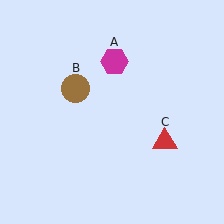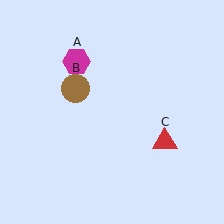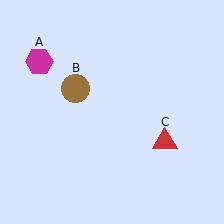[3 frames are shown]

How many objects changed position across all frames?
1 object changed position: magenta hexagon (object A).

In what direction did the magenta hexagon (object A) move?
The magenta hexagon (object A) moved left.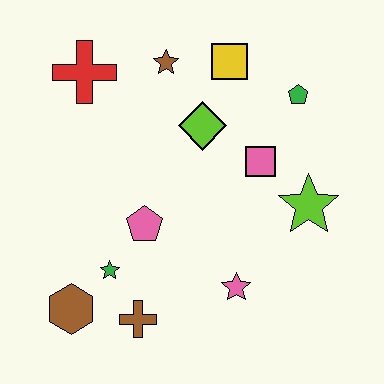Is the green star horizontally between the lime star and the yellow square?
No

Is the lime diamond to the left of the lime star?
Yes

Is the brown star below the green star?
No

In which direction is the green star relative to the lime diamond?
The green star is below the lime diamond.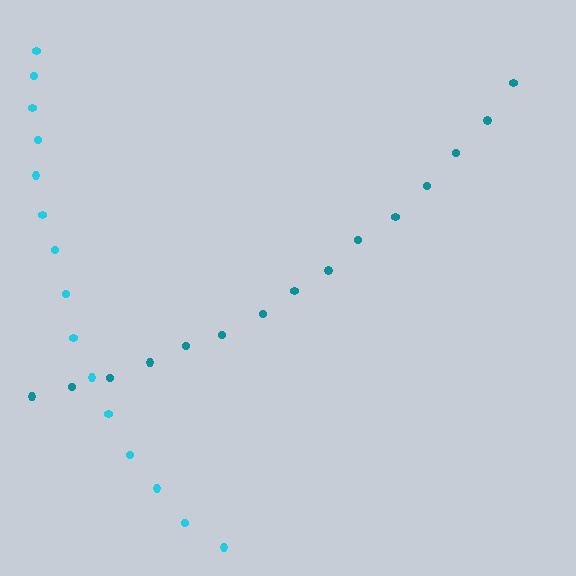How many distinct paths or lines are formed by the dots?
There are 2 distinct paths.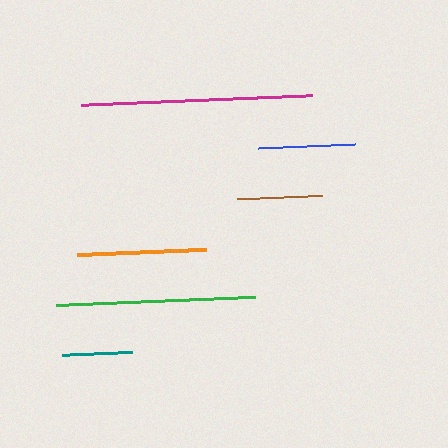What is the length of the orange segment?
The orange segment is approximately 129 pixels long.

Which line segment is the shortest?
The teal line is the shortest at approximately 71 pixels.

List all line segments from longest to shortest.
From longest to shortest: magenta, green, orange, blue, brown, teal.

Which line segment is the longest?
The magenta line is the longest at approximately 232 pixels.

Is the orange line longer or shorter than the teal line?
The orange line is longer than the teal line.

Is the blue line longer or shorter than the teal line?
The blue line is longer than the teal line.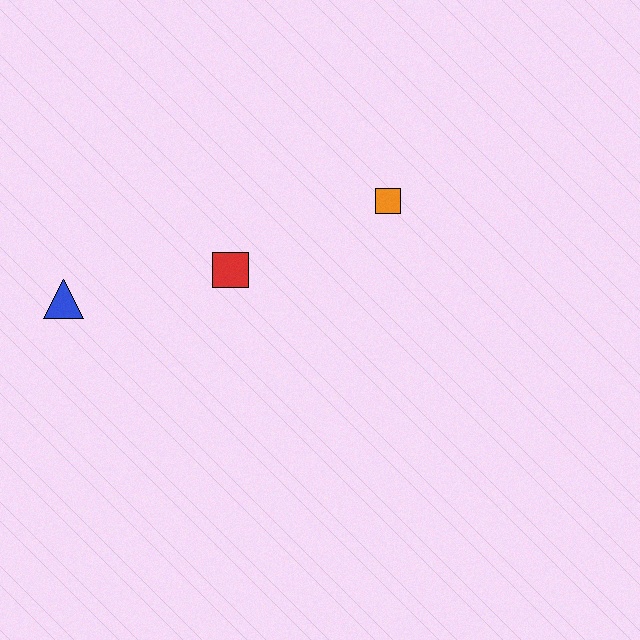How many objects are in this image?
There are 3 objects.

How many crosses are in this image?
There are no crosses.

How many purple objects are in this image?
There are no purple objects.